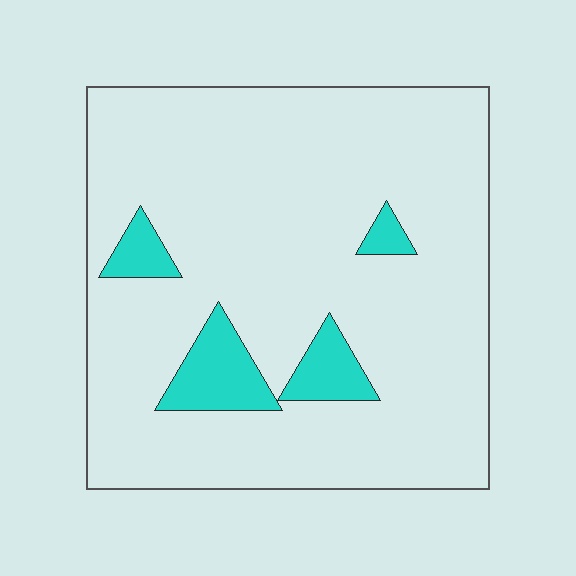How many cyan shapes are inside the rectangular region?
4.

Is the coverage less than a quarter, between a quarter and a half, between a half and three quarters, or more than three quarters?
Less than a quarter.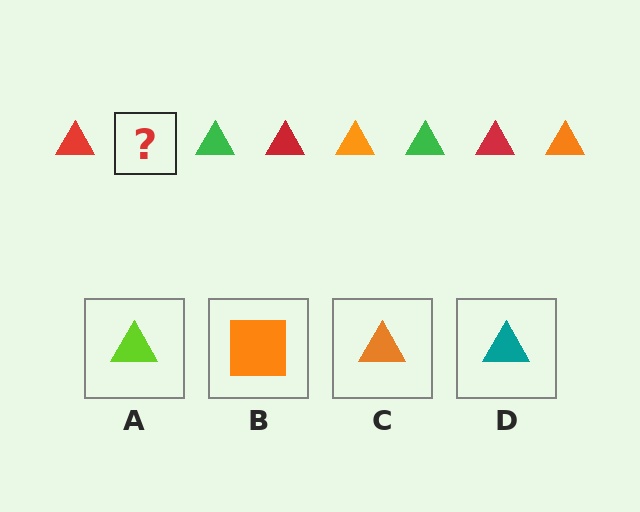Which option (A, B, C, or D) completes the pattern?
C.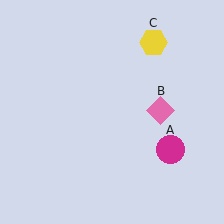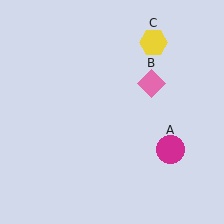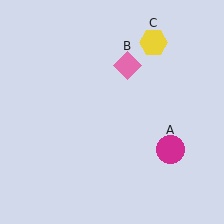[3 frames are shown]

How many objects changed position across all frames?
1 object changed position: pink diamond (object B).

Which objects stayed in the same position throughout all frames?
Magenta circle (object A) and yellow hexagon (object C) remained stationary.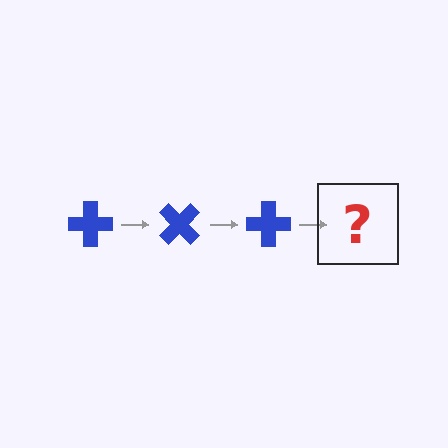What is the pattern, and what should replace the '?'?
The pattern is that the cross rotates 45 degrees each step. The '?' should be a blue cross rotated 135 degrees.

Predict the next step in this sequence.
The next step is a blue cross rotated 135 degrees.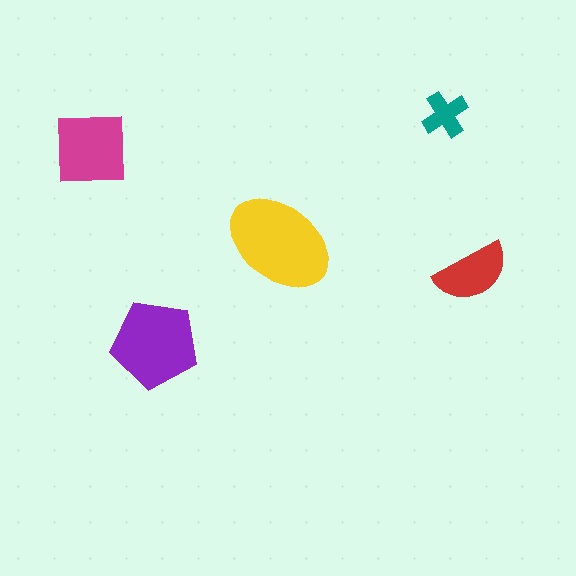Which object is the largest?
The yellow ellipse.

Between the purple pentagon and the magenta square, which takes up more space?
The purple pentagon.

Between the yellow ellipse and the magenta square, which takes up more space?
The yellow ellipse.